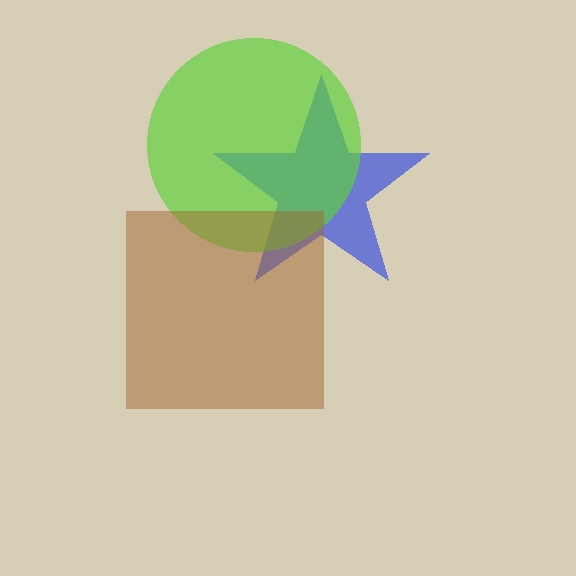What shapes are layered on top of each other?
The layered shapes are: a blue star, a lime circle, a brown square.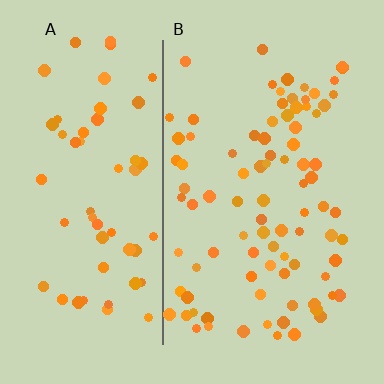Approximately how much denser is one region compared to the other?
Approximately 1.5× — region B over region A.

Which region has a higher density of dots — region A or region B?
B (the right).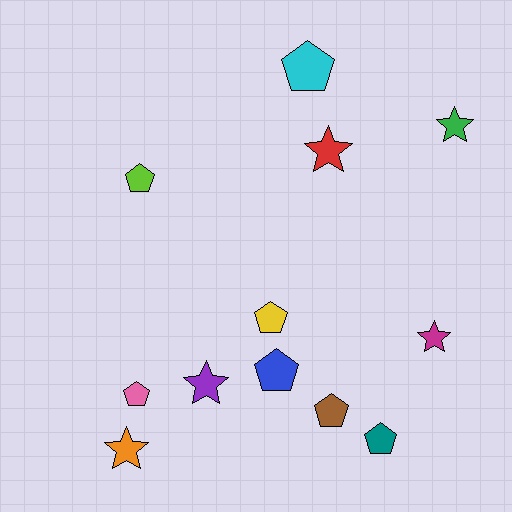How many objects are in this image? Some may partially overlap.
There are 12 objects.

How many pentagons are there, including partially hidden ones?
There are 7 pentagons.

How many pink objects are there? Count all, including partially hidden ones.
There is 1 pink object.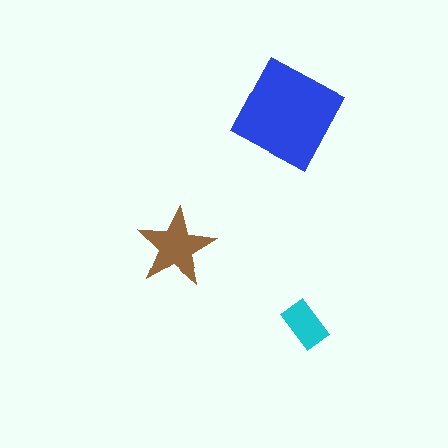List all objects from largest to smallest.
The blue diamond, the brown star, the cyan rectangle.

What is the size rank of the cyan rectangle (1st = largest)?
3rd.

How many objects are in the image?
There are 3 objects in the image.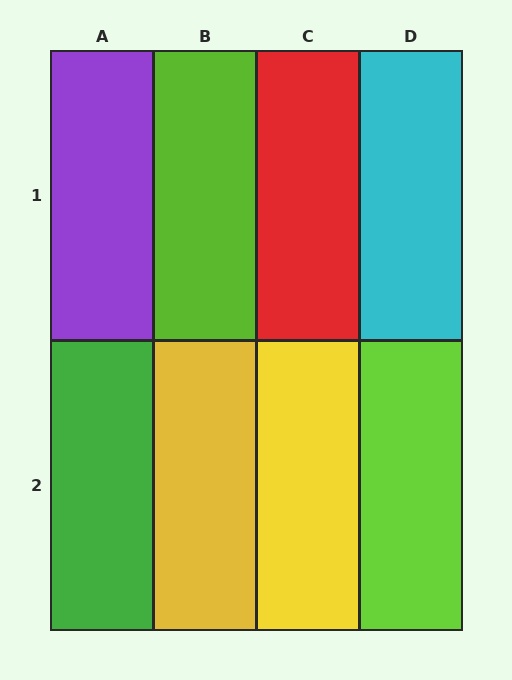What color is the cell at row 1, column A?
Purple.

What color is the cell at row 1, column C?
Red.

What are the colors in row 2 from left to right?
Green, yellow, yellow, lime.